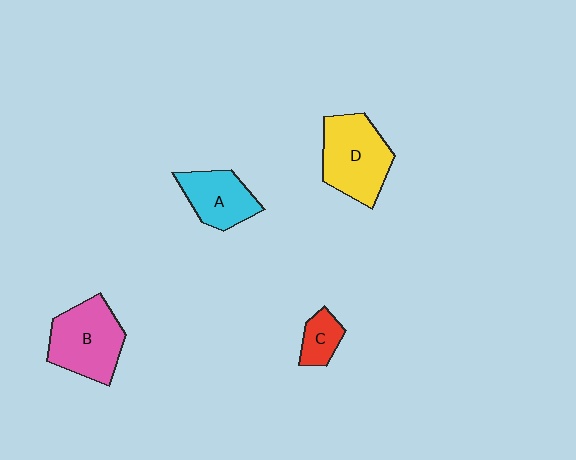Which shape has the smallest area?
Shape C (red).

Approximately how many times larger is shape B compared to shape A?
Approximately 1.4 times.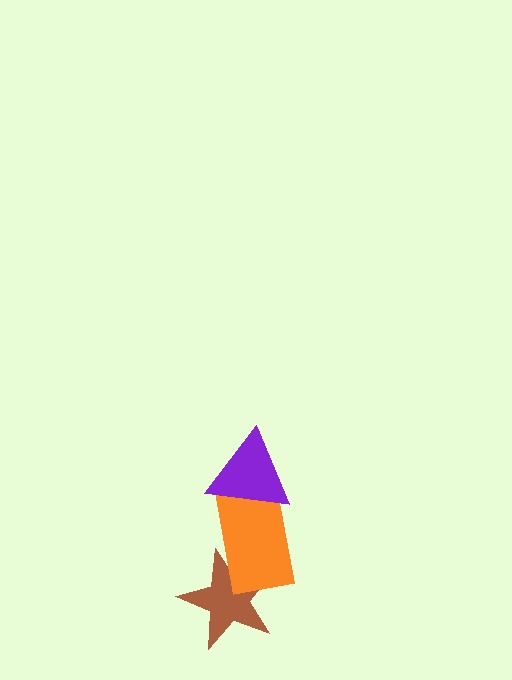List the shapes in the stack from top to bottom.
From top to bottom: the purple triangle, the orange rectangle, the brown star.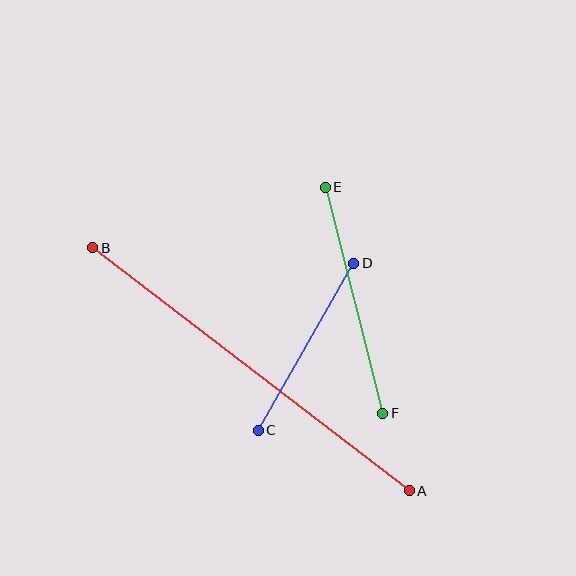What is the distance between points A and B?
The distance is approximately 399 pixels.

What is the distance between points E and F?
The distance is approximately 233 pixels.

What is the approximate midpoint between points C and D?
The midpoint is at approximately (306, 347) pixels.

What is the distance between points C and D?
The distance is approximately 192 pixels.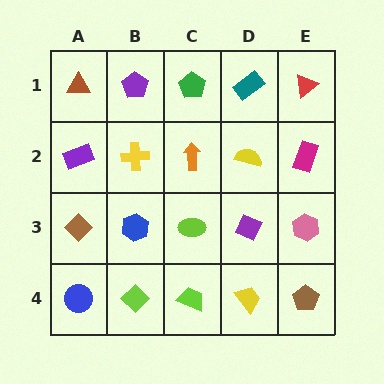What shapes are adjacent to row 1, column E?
A magenta rectangle (row 2, column E), a teal rectangle (row 1, column D).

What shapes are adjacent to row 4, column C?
A lime ellipse (row 3, column C), a lime diamond (row 4, column B), a yellow trapezoid (row 4, column D).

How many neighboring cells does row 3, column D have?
4.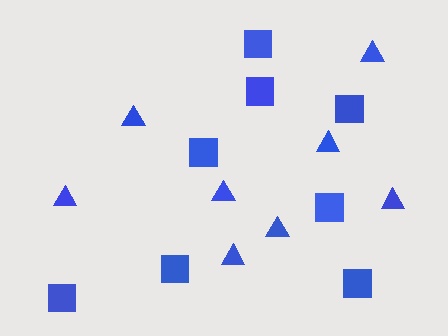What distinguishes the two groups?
There are 2 groups: one group of triangles (8) and one group of squares (8).